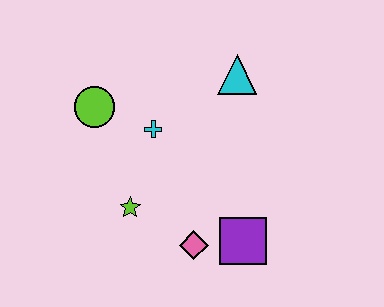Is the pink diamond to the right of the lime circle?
Yes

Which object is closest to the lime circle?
The cyan cross is closest to the lime circle.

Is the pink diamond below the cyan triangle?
Yes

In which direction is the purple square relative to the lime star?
The purple square is to the right of the lime star.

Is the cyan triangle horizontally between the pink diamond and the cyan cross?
No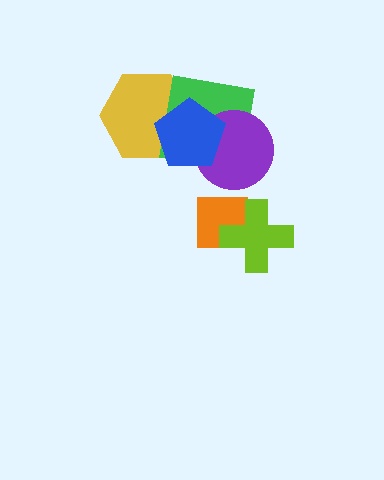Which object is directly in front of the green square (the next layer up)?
The purple circle is directly in front of the green square.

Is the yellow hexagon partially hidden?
Yes, it is partially covered by another shape.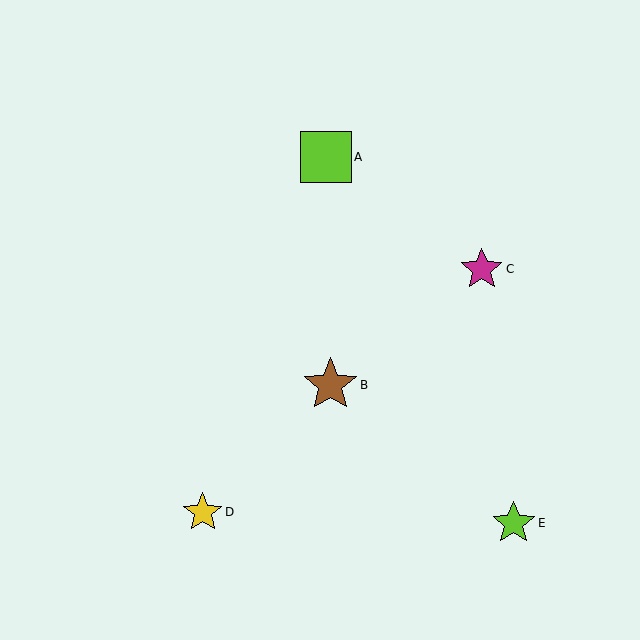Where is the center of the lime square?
The center of the lime square is at (326, 157).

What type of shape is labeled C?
Shape C is a magenta star.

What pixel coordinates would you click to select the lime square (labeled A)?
Click at (326, 157) to select the lime square A.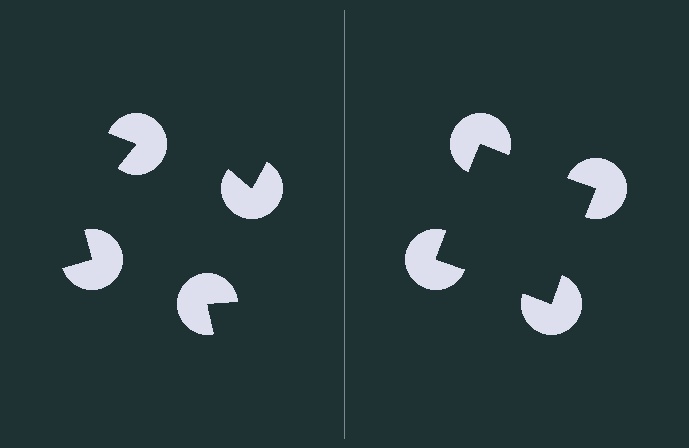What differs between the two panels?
The pac-man discs are positioned identically on both sides; only the wedge orientations differ. On the right they align to a square; on the left they are misaligned.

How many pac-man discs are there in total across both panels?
8 — 4 on each side.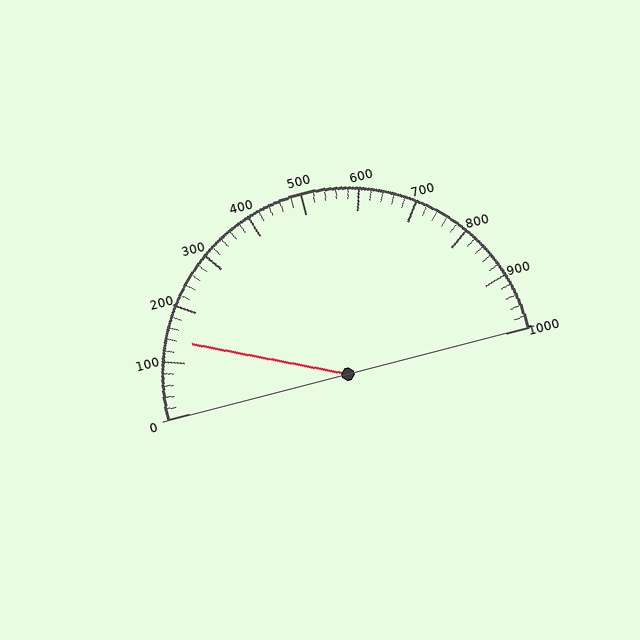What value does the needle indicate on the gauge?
The needle indicates approximately 140.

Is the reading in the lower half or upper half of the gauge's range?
The reading is in the lower half of the range (0 to 1000).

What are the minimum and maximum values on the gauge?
The gauge ranges from 0 to 1000.